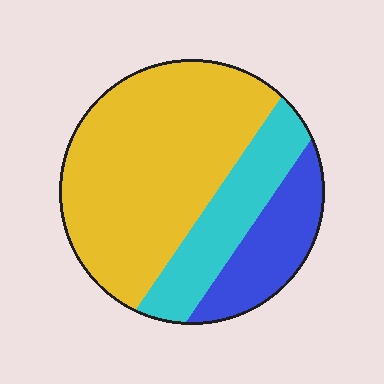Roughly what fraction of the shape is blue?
Blue takes up between a sixth and a third of the shape.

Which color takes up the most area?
Yellow, at roughly 60%.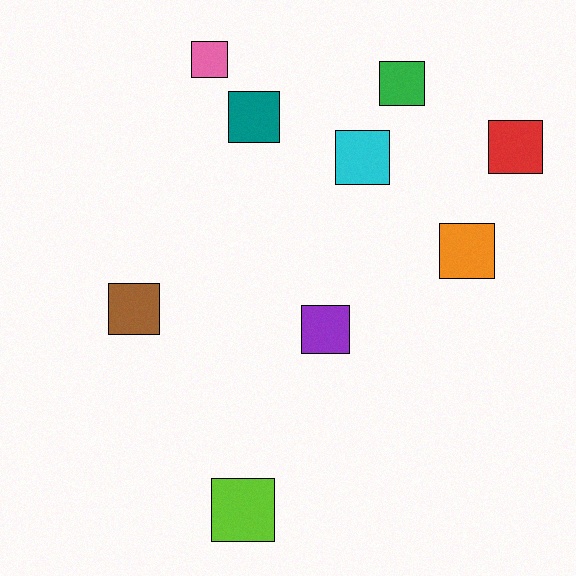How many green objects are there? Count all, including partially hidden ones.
There is 1 green object.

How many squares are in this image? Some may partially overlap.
There are 9 squares.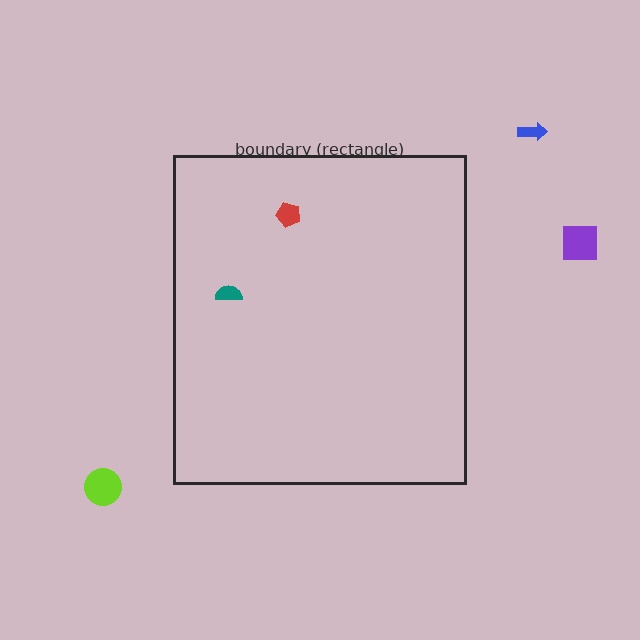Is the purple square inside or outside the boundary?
Outside.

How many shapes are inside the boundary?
2 inside, 3 outside.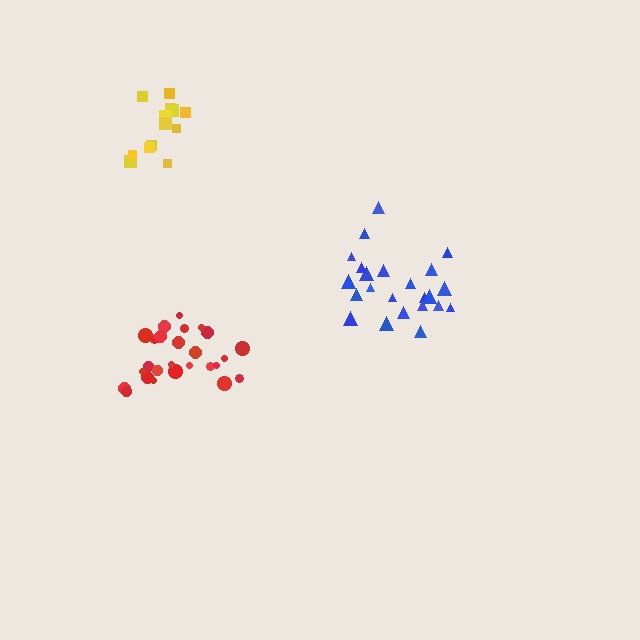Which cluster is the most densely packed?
Red.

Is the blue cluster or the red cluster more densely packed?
Red.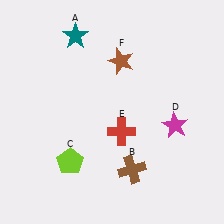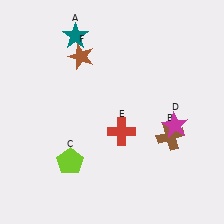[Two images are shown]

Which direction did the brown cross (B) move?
The brown cross (B) moved right.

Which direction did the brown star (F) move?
The brown star (F) moved left.